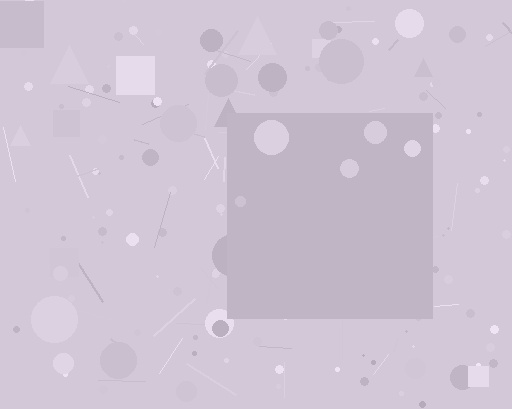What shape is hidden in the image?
A square is hidden in the image.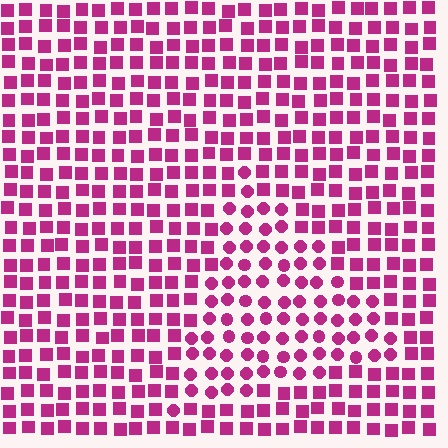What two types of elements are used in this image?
The image uses circles inside the triangle region and squares outside it.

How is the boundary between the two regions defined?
The boundary is defined by a change in element shape: circles inside vs. squares outside. All elements share the same color and spacing.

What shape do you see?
I see a triangle.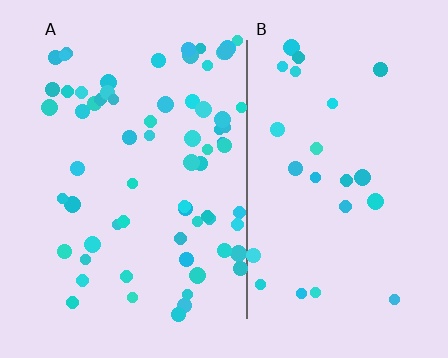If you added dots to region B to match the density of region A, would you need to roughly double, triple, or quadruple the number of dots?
Approximately triple.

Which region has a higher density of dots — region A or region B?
A (the left).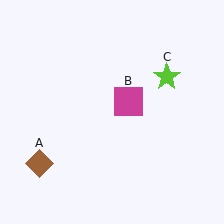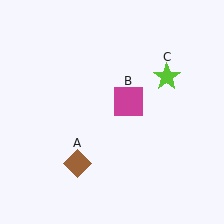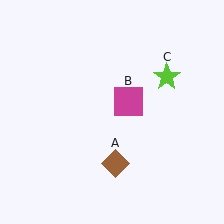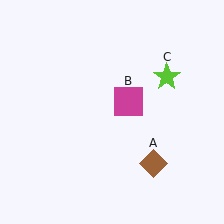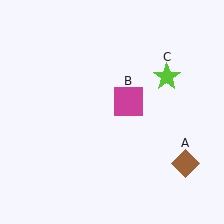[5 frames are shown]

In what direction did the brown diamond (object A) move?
The brown diamond (object A) moved right.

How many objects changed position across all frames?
1 object changed position: brown diamond (object A).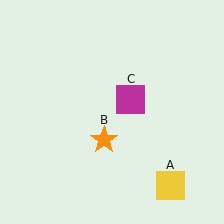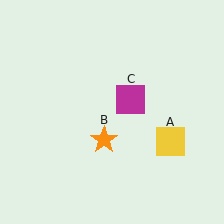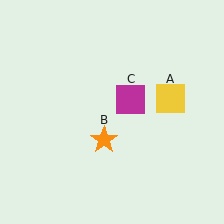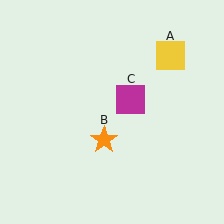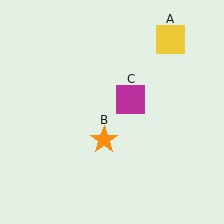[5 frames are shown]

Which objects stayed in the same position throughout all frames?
Orange star (object B) and magenta square (object C) remained stationary.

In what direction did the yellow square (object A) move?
The yellow square (object A) moved up.